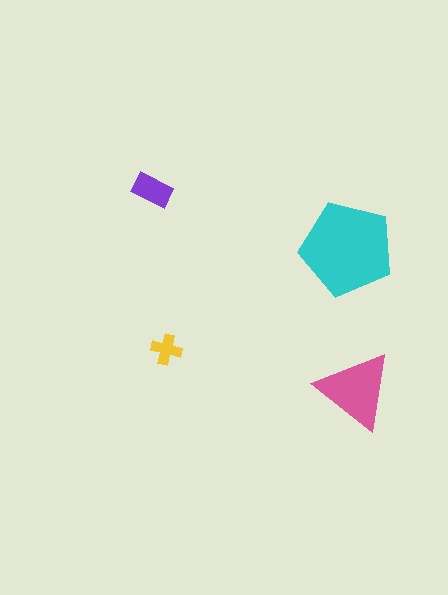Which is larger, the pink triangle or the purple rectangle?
The pink triangle.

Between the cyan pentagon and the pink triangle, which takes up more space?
The cyan pentagon.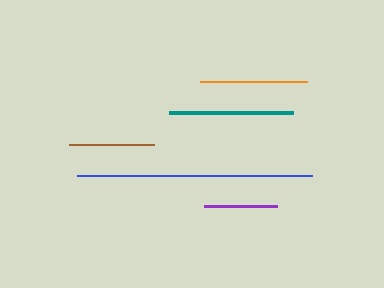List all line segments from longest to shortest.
From longest to shortest: blue, teal, orange, brown, purple.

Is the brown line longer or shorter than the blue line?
The blue line is longer than the brown line.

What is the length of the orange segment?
The orange segment is approximately 108 pixels long.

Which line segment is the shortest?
The purple line is the shortest at approximately 73 pixels.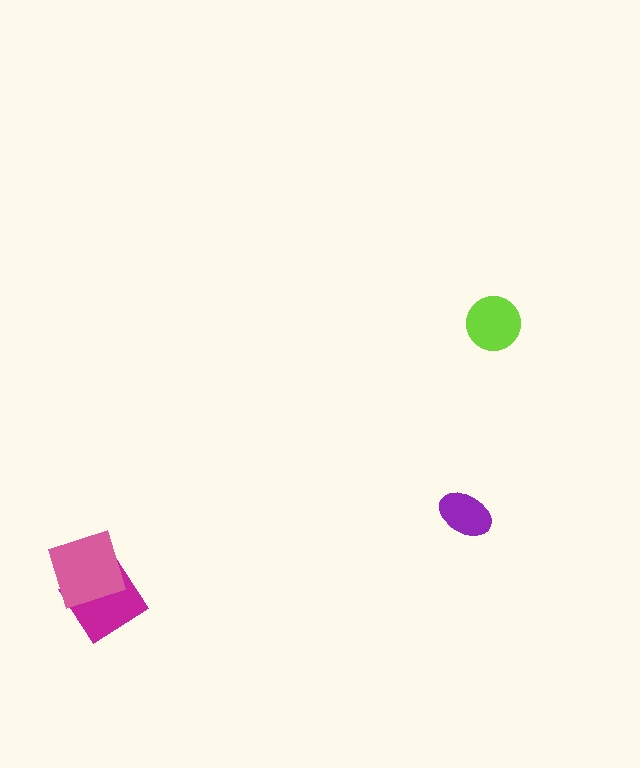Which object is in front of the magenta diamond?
The pink square is in front of the magenta diamond.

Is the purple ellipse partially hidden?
No, no other shape covers it.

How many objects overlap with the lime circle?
0 objects overlap with the lime circle.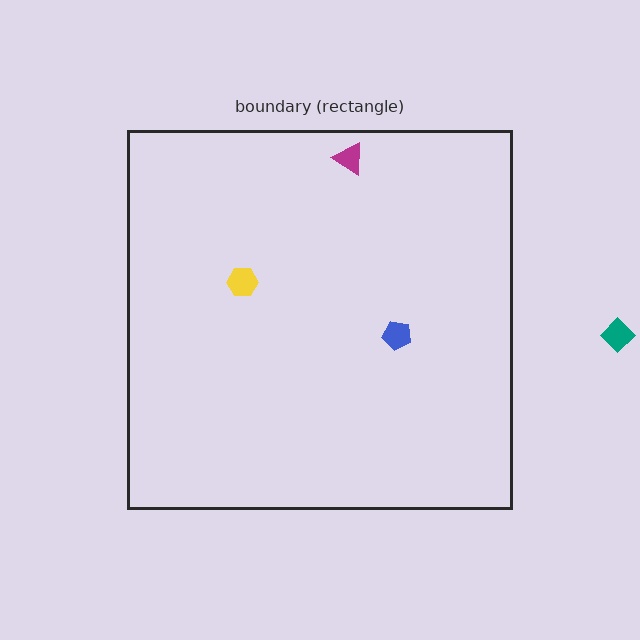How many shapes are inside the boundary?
3 inside, 1 outside.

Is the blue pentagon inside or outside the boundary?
Inside.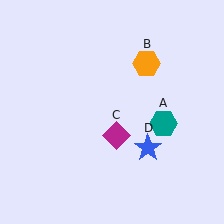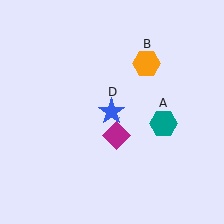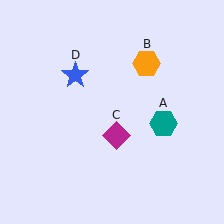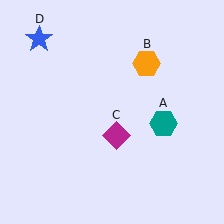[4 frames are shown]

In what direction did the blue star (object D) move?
The blue star (object D) moved up and to the left.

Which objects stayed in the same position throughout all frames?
Teal hexagon (object A) and orange hexagon (object B) and magenta diamond (object C) remained stationary.